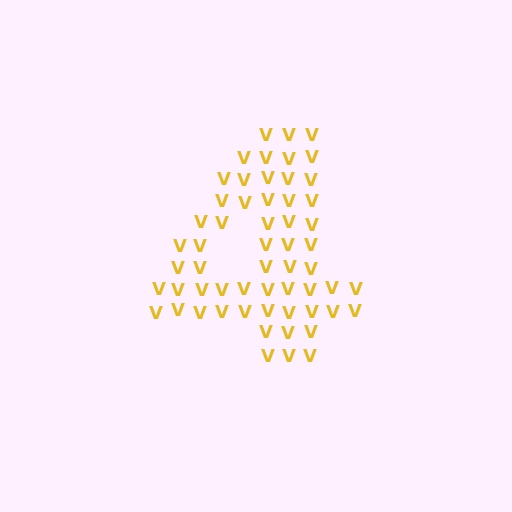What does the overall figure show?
The overall figure shows the digit 4.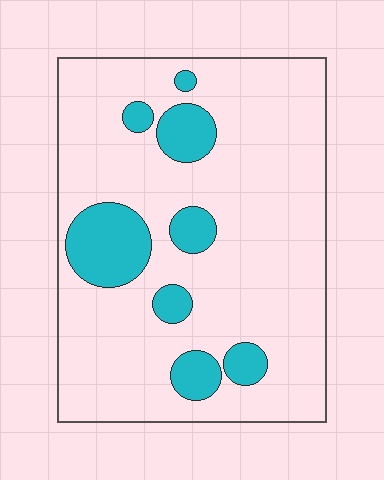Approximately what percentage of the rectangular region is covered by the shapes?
Approximately 15%.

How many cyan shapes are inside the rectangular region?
8.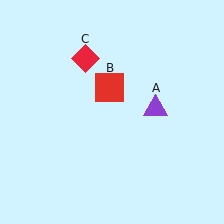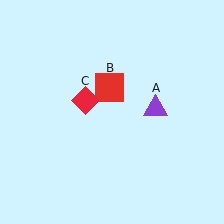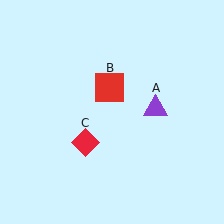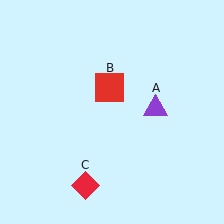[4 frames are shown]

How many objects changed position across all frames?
1 object changed position: red diamond (object C).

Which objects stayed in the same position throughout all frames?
Purple triangle (object A) and red square (object B) remained stationary.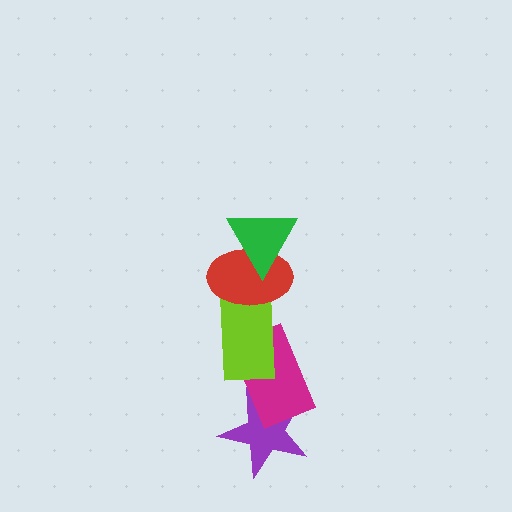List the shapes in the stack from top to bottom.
From top to bottom: the green triangle, the red ellipse, the lime rectangle, the magenta rectangle, the purple star.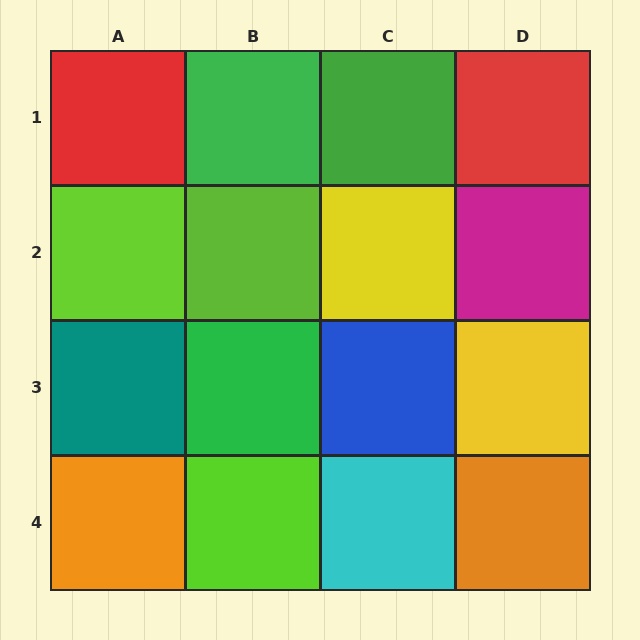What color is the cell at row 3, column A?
Teal.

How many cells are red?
2 cells are red.